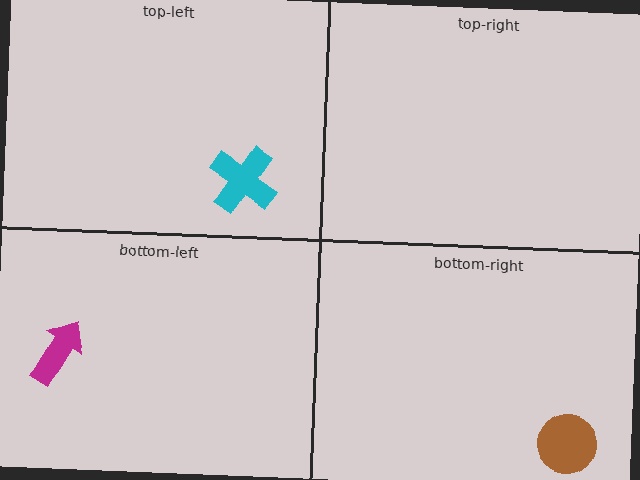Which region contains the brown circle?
The bottom-right region.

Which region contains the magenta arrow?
The bottom-left region.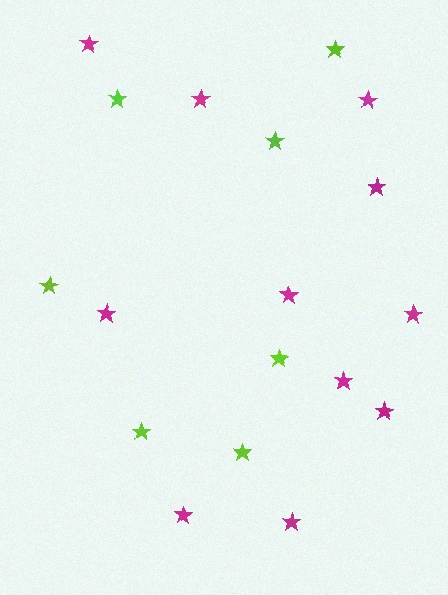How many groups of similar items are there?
There are 2 groups: one group of magenta stars (11) and one group of lime stars (7).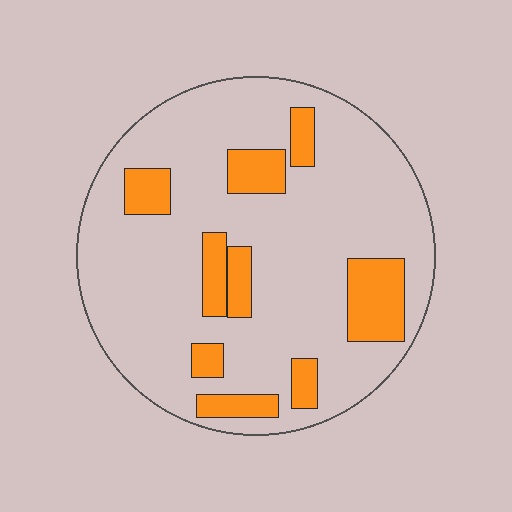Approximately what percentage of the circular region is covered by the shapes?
Approximately 20%.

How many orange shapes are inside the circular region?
9.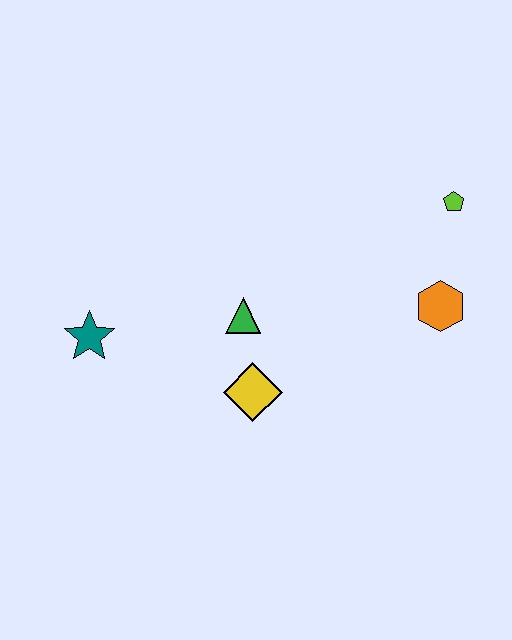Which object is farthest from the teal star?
The lime pentagon is farthest from the teal star.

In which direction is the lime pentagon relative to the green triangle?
The lime pentagon is to the right of the green triangle.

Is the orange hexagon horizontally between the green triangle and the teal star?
No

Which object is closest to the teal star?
The green triangle is closest to the teal star.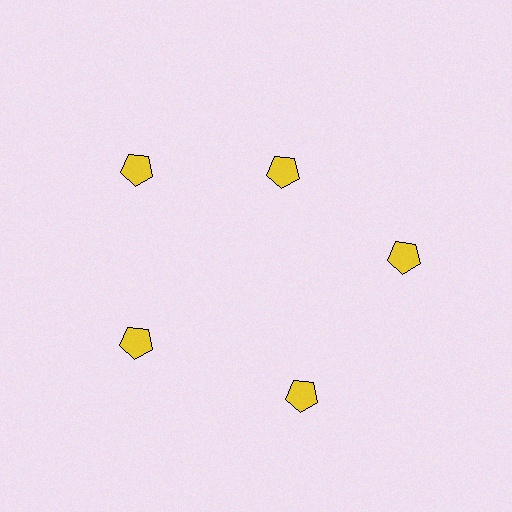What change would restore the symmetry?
The symmetry would be restored by moving it outward, back onto the ring so that all 5 pentagons sit at equal angles and equal distance from the center.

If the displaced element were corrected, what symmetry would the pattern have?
It would have 5-fold rotational symmetry — the pattern would map onto itself every 72 degrees.